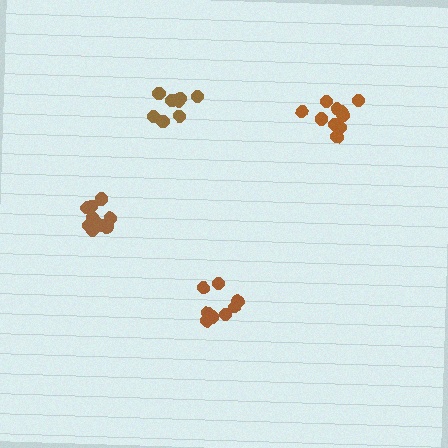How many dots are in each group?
Group 1: 10 dots, Group 2: 11 dots, Group 3: 8 dots, Group 4: 11 dots (40 total).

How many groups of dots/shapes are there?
There are 4 groups.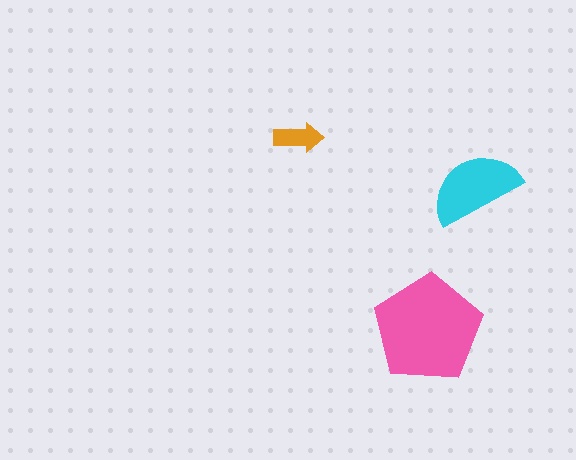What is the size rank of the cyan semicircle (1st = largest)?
2nd.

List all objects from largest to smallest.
The pink pentagon, the cyan semicircle, the orange arrow.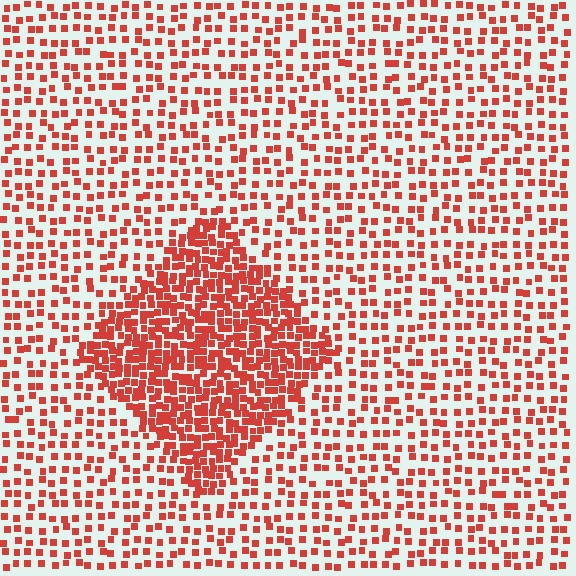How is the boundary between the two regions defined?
The boundary is defined by a change in element density (approximately 2.4x ratio). All elements are the same color, size, and shape.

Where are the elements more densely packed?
The elements are more densely packed inside the diamond boundary.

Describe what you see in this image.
The image contains small red elements arranged at two different densities. A diamond-shaped region is visible where the elements are more densely packed than the surrounding area.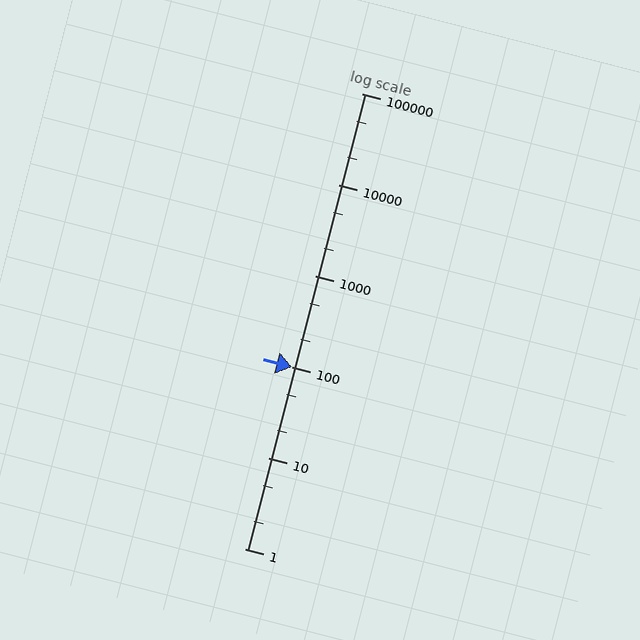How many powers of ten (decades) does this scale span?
The scale spans 5 decades, from 1 to 100000.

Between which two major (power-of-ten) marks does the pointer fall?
The pointer is between 10 and 100.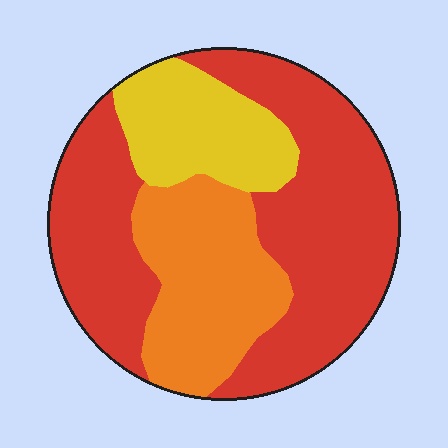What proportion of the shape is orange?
Orange covers roughly 25% of the shape.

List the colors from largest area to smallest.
From largest to smallest: red, orange, yellow.